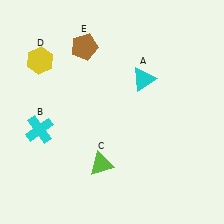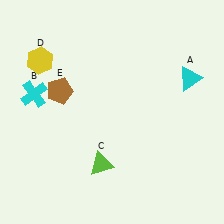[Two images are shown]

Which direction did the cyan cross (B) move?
The cyan cross (B) moved up.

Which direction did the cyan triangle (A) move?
The cyan triangle (A) moved right.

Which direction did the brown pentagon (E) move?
The brown pentagon (E) moved down.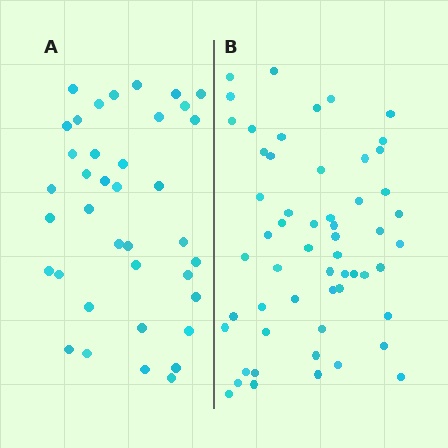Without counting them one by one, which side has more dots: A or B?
Region B (the right region) has more dots.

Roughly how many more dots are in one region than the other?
Region B has approximately 20 more dots than region A.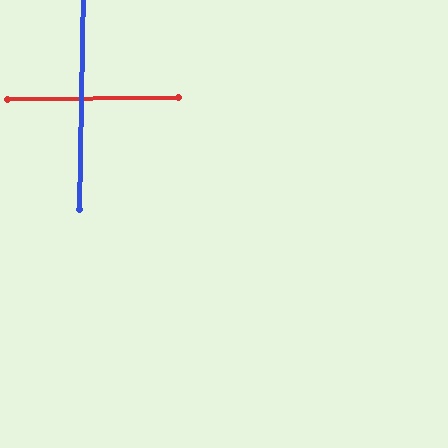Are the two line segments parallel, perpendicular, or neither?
Perpendicular — they meet at approximately 88°.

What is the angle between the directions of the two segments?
Approximately 88 degrees.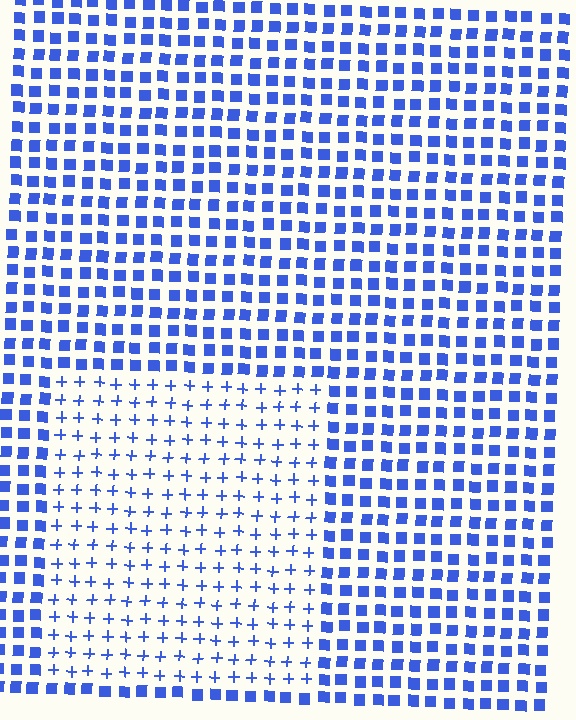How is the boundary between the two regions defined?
The boundary is defined by a change in element shape: plus signs inside vs. squares outside. All elements share the same color and spacing.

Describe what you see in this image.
The image is filled with small blue elements arranged in a uniform grid. A rectangle-shaped region contains plus signs, while the surrounding area contains squares. The boundary is defined purely by the change in element shape.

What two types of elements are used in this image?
The image uses plus signs inside the rectangle region and squares outside it.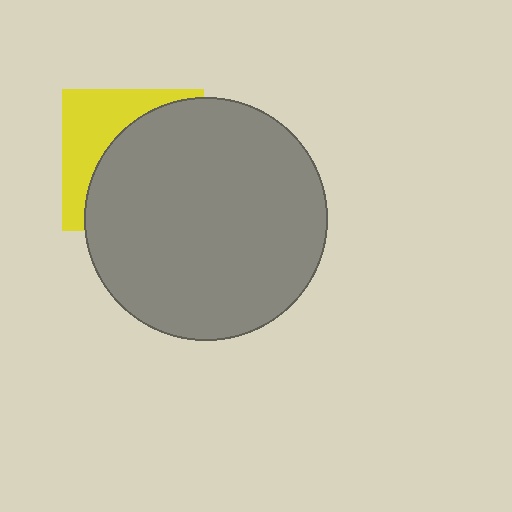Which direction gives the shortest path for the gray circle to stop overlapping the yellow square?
Moving toward the lower-right gives the shortest separation.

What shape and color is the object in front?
The object in front is a gray circle.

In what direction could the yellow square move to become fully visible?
The yellow square could move toward the upper-left. That would shift it out from behind the gray circle entirely.